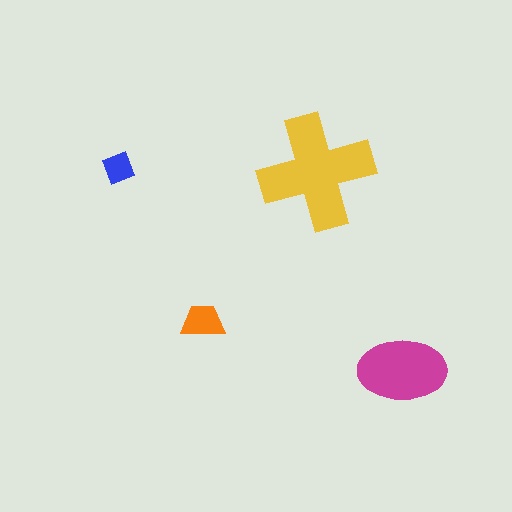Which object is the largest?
The yellow cross.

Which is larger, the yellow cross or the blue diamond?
The yellow cross.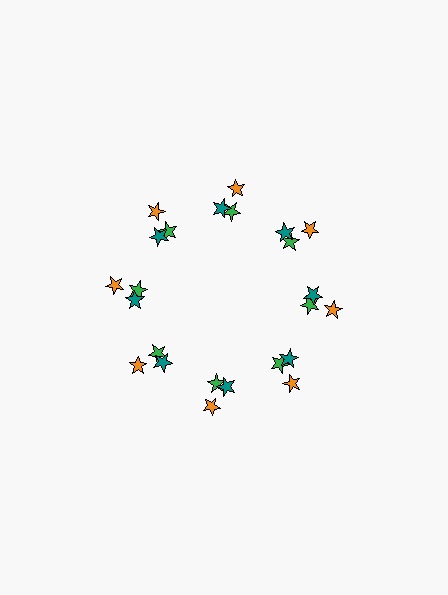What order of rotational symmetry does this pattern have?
This pattern has 8-fold rotational symmetry.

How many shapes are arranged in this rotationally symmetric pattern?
There are 24 shapes, arranged in 8 groups of 3.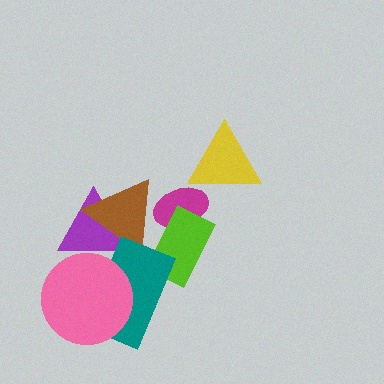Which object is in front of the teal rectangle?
The pink circle is in front of the teal rectangle.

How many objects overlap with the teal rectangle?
4 objects overlap with the teal rectangle.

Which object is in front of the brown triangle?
The teal rectangle is in front of the brown triangle.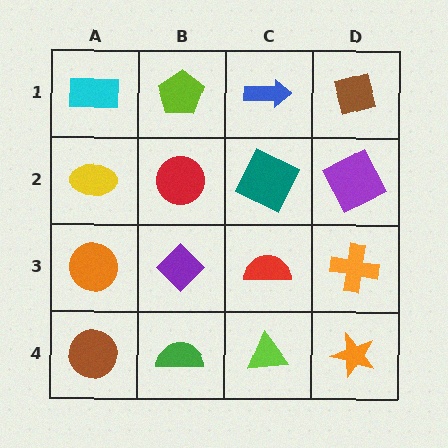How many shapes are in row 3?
4 shapes.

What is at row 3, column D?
An orange cross.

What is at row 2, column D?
A purple square.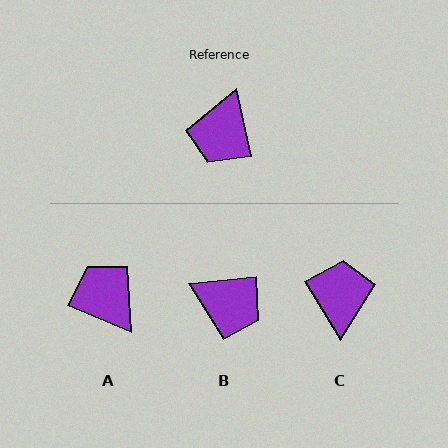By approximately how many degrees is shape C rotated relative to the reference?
Approximately 161 degrees clockwise.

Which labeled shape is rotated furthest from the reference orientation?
C, about 161 degrees away.